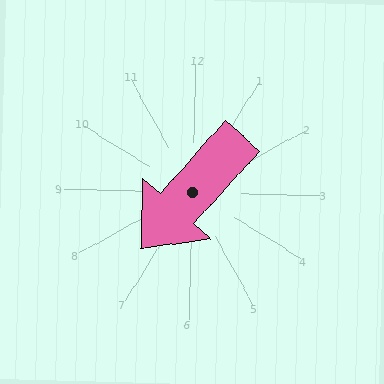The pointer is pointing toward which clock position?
Roughly 7 o'clock.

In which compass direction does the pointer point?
Southwest.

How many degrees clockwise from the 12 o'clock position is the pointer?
Approximately 221 degrees.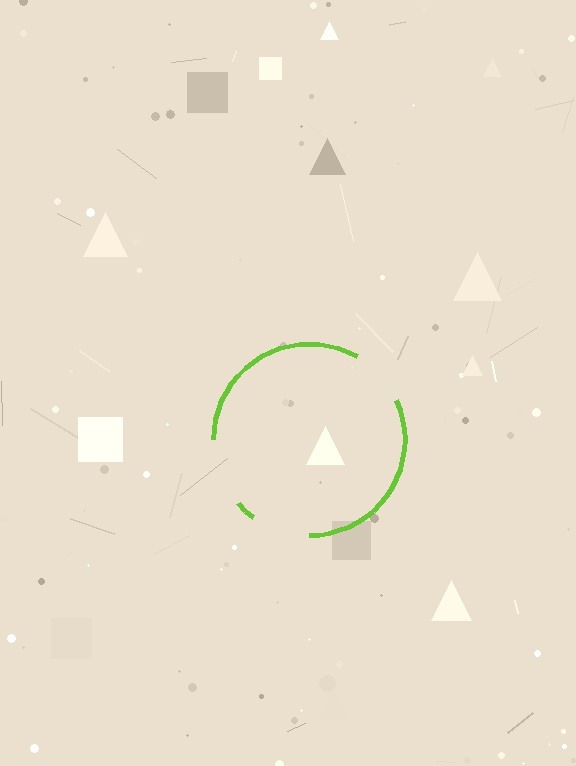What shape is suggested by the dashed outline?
The dashed outline suggests a circle.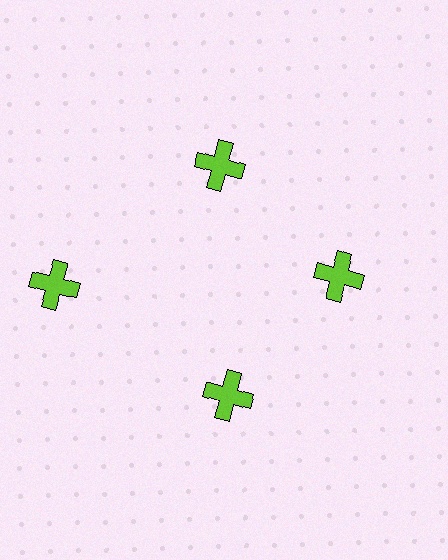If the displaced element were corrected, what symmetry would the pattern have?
It would have 4-fold rotational symmetry — the pattern would map onto itself every 90 degrees.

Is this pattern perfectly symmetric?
No. The 4 lime crosses are arranged in a ring, but one element near the 9 o'clock position is pushed outward from the center, breaking the 4-fold rotational symmetry.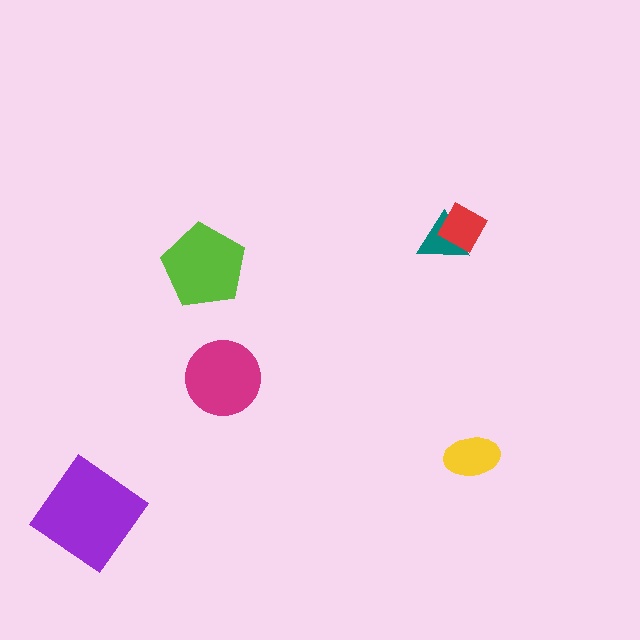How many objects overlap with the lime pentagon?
0 objects overlap with the lime pentagon.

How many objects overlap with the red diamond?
1 object overlaps with the red diamond.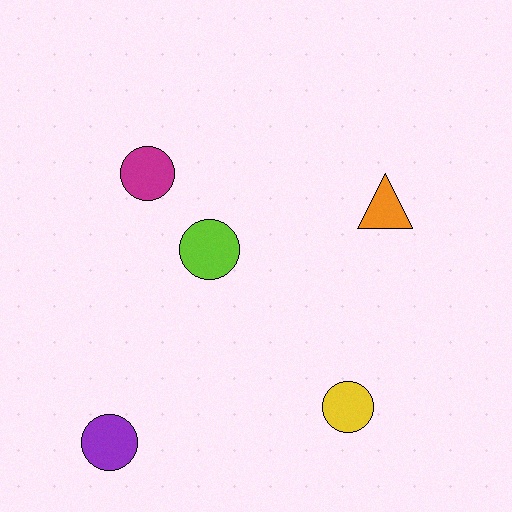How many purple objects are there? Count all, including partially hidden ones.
There is 1 purple object.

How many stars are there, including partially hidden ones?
There are no stars.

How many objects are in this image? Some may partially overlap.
There are 5 objects.